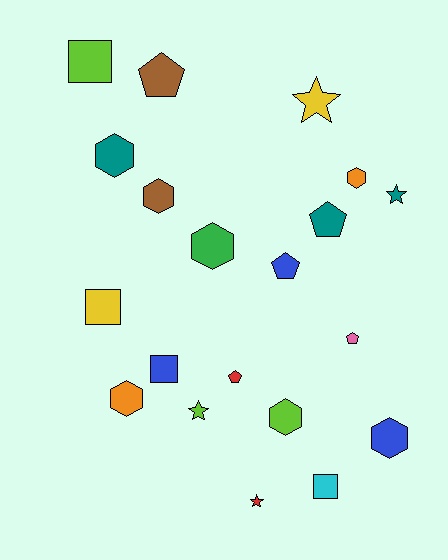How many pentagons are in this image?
There are 5 pentagons.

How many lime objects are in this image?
There are 3 lime objects.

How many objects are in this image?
There are 20 objects.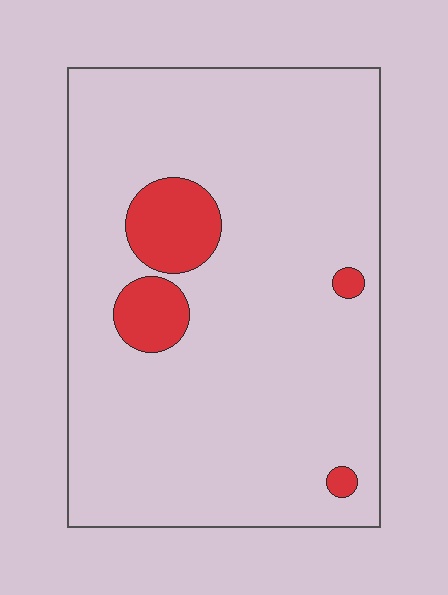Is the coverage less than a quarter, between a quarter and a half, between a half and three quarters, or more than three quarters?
Less than a quarter.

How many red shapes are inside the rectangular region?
4.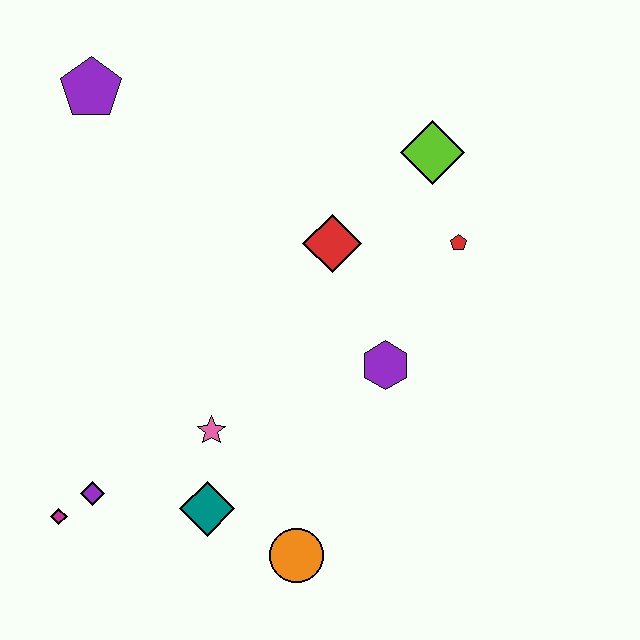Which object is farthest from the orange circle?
The purple pentagon is farthest from the orange circle.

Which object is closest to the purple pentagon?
The red diamond is closest to the purple pentagon.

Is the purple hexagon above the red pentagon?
No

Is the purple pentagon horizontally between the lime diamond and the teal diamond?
No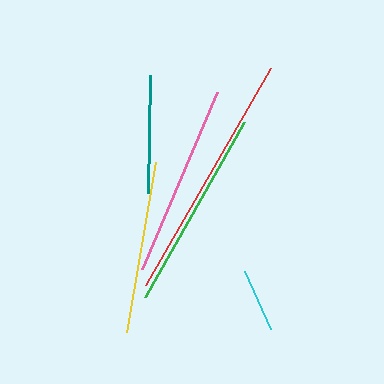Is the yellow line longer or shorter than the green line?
The green line is longer than the yellow line.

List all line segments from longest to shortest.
From longest to shortest: red, green, pink, yellow, teal, cyan.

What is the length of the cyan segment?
The cyan segment is approximately 63 pixels long.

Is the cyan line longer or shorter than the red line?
The red line is longer than the cyan line.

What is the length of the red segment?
The red segment is approximately 250 pixels long.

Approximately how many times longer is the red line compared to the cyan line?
The red line is approximately 4.0 times the length of the cyan line.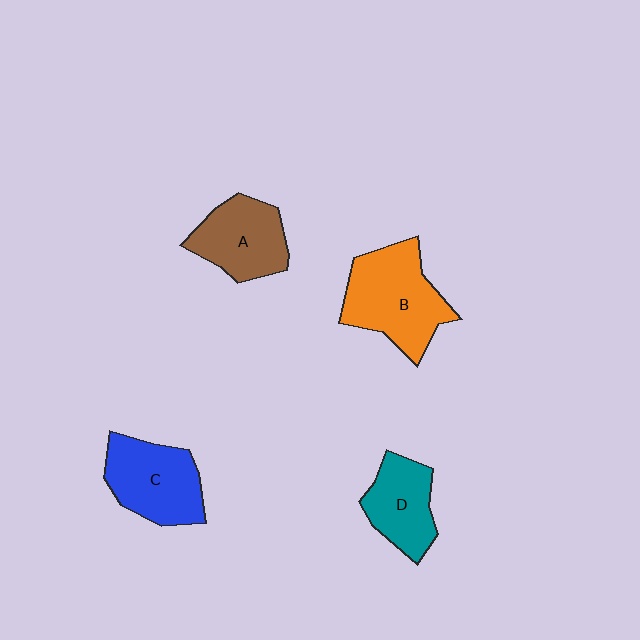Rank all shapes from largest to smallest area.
From largest to smallest: B (orange), C (blue), A (brown), D (teal).